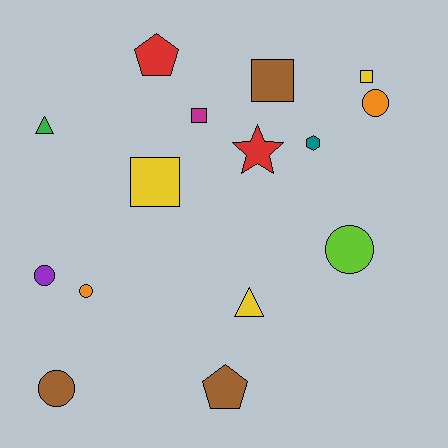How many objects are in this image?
There are 15 objects.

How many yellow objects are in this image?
There are 3 yellow objects.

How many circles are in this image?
There are 5 circles.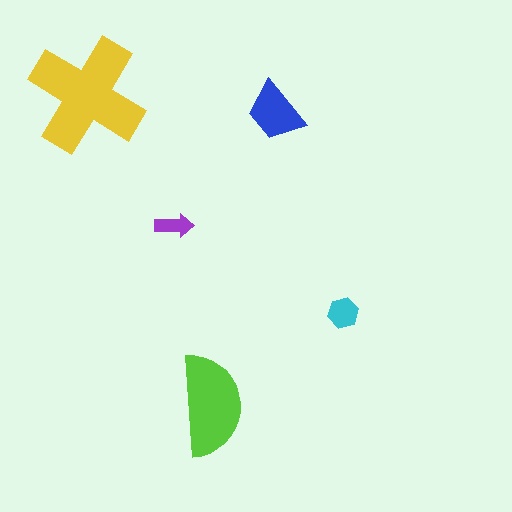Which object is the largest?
The yellow cross.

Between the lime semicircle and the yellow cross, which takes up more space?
The yellow cross.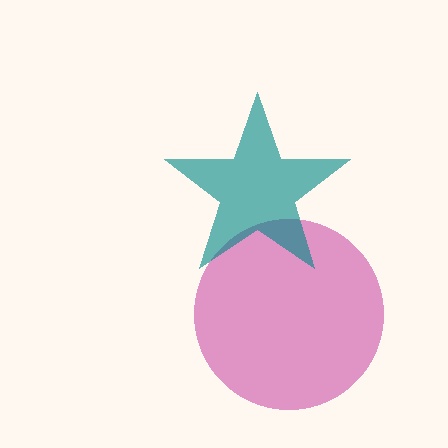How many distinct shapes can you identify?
There are 2 distinct shapes: a magenta circle, a teal star.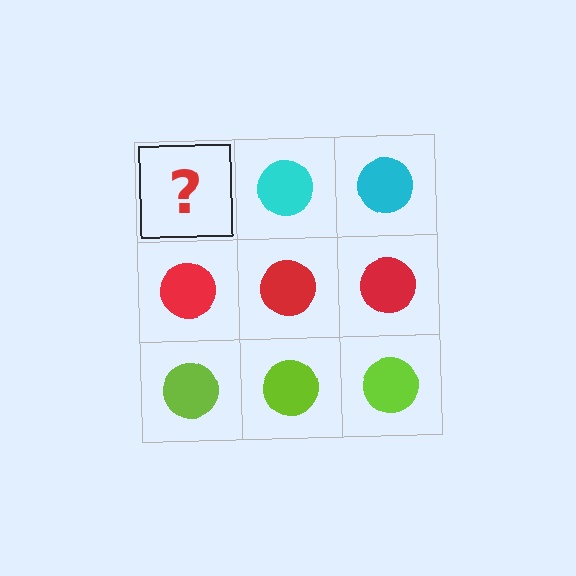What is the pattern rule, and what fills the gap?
The rule is that each row has a consistent color. The gap should be filled with a cyan circle.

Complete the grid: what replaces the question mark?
The question mark should be replaced with a cyan circle.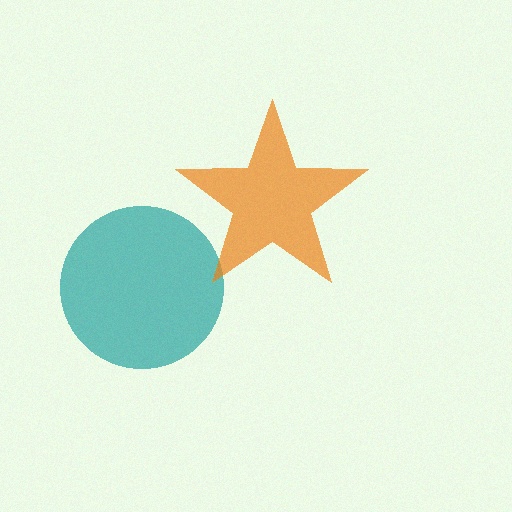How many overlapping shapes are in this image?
There are 2 overlapping shapes in the image.